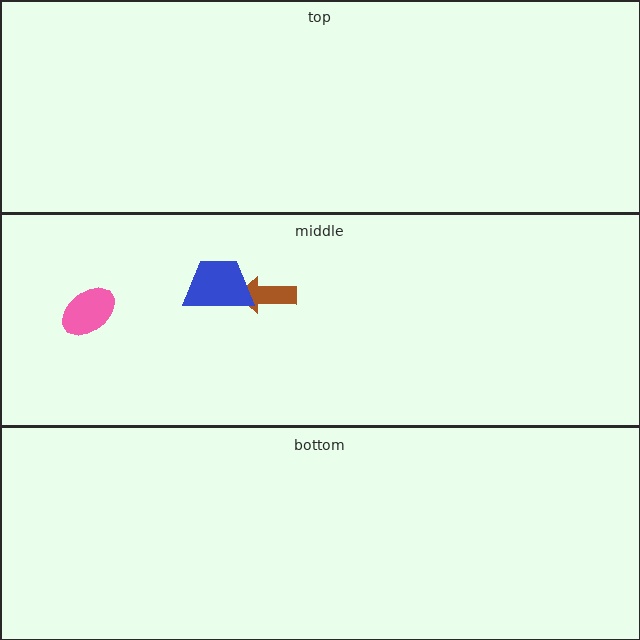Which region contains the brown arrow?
The middle region.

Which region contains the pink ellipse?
The middle region.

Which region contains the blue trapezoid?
The middle region.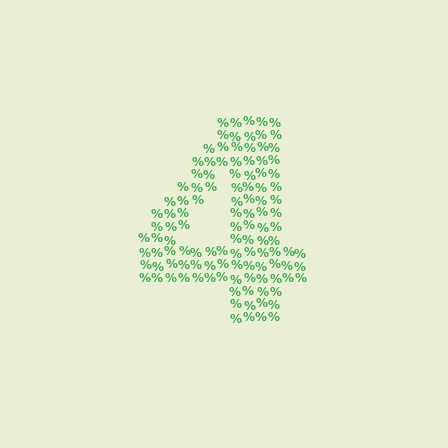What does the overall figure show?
The overall figure shows the digit 4.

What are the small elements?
The small elements are percent signs.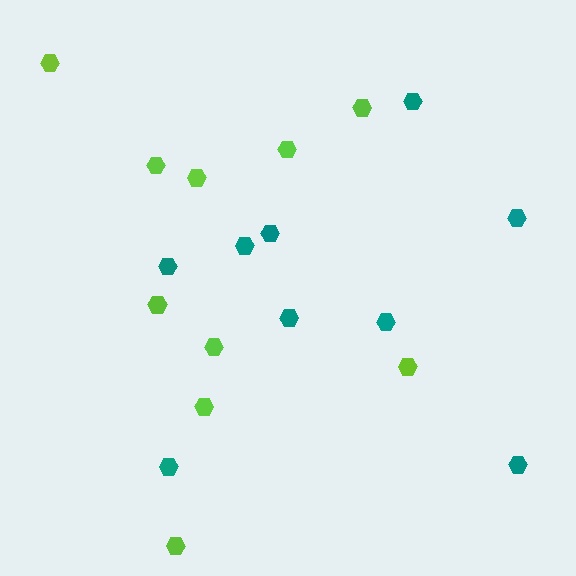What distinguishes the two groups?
There are 2 groups: one group of lime hexagons (10) and one group of teal hexagons (9).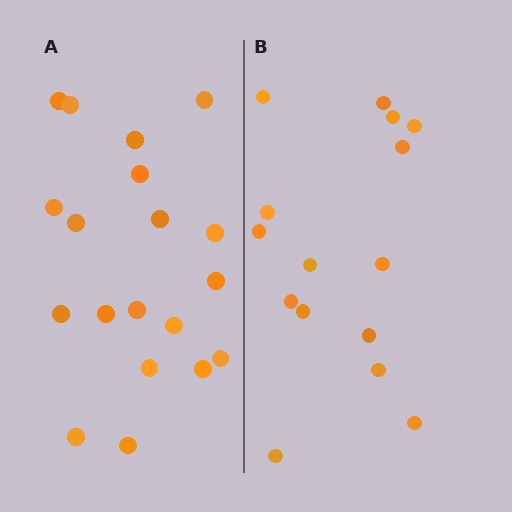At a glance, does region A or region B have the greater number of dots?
Region A (the left region) has more dots.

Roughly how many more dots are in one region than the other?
Region A has about 4 more dots than region B.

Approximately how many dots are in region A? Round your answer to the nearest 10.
About 20 dots. (The exact count is 19, which rounds to 20.)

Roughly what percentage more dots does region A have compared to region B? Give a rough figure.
About 25% more.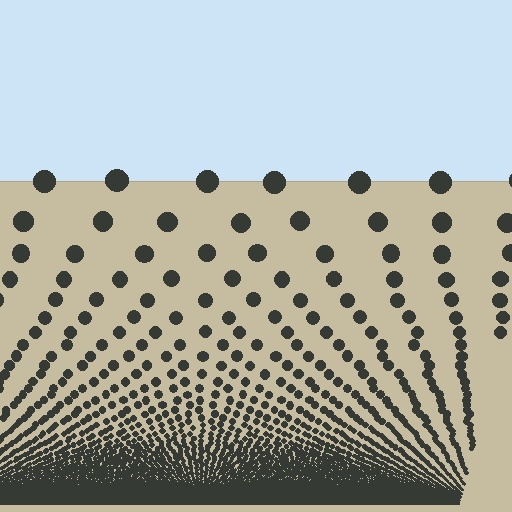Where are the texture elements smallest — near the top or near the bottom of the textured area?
Near the bottom.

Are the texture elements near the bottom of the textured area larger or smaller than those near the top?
Smaller. The gradient is inverted — elements near the bottom are smaller and denser.